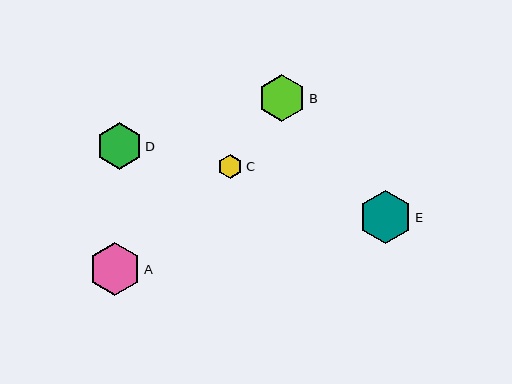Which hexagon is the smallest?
Hexagon C is the smallest with a size of approximately 24 pixels.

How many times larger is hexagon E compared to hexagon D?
Hexagon E is approximately 1.1 times the size of hexagon D.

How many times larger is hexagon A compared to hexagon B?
Hexagon A is approximately 1.1 times the size of hexagon B.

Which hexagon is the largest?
Hexagon E is the largest with a size of approximately 53 pixels.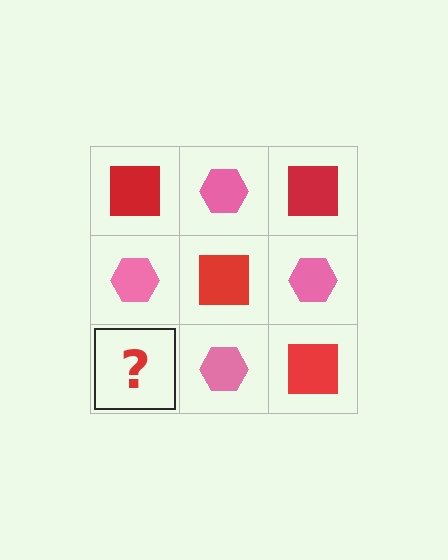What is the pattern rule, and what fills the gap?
The rule is that it alternates red square and pink hexagon in a checkerboard pattern. The gap should be filled with a red square.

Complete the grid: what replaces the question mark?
The question mark should be replaced with a red square.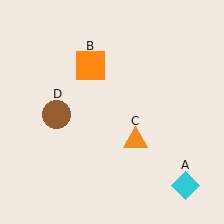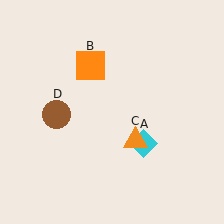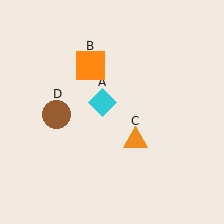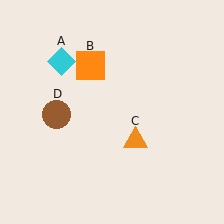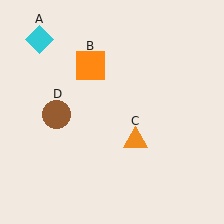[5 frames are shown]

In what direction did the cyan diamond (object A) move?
The cyan diamond (object A) moved up and to the left.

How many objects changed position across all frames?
1 object changed position: cyan diamond (object A).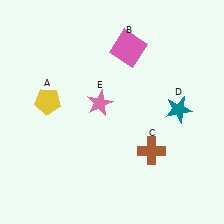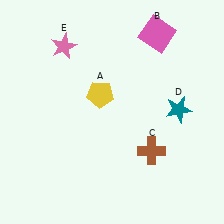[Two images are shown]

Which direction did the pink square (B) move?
The pink square (B) moved right.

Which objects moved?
The objects that moved are: the yellow pentagon (A), the pink square (B), the pink star (E).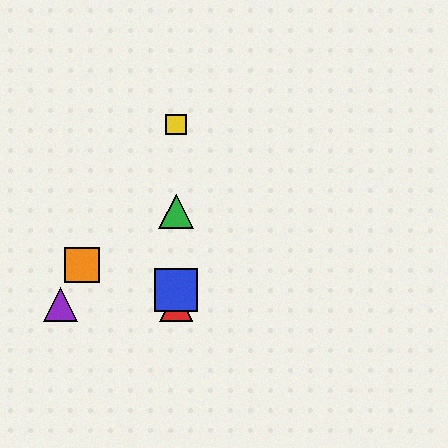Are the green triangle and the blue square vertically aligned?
Yes, both are at x≈176.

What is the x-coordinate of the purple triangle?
The purple triangle is at x≈60.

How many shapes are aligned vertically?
4 shapes (the red triangle, the blue square, the green triangle, the yellow square) are aligned vertically.